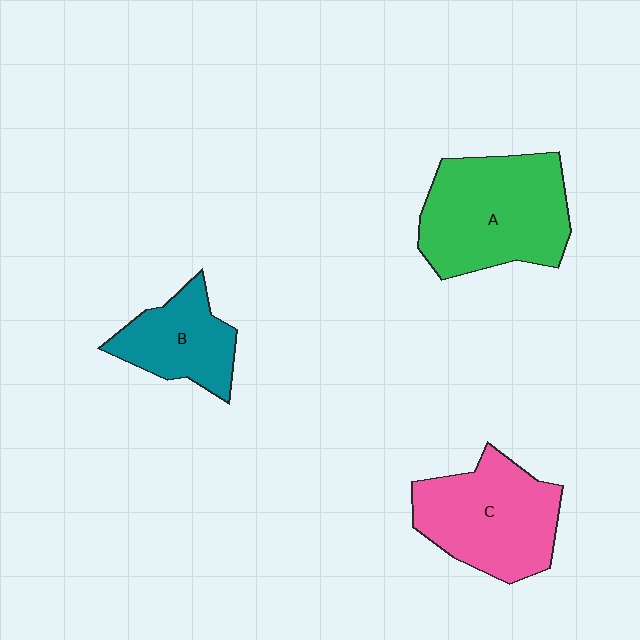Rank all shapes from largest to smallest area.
From largest to smallest: A (green), C (pink), B (teal).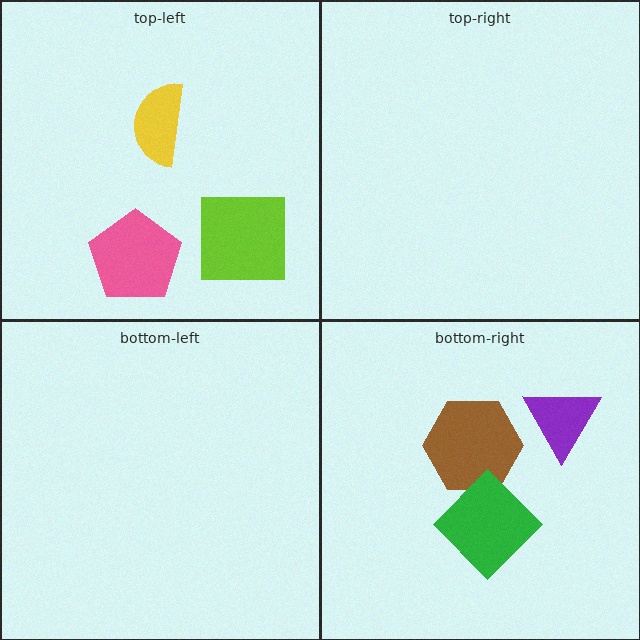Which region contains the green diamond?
The bottom-right region.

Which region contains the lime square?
The top-left region.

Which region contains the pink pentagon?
The top-left region.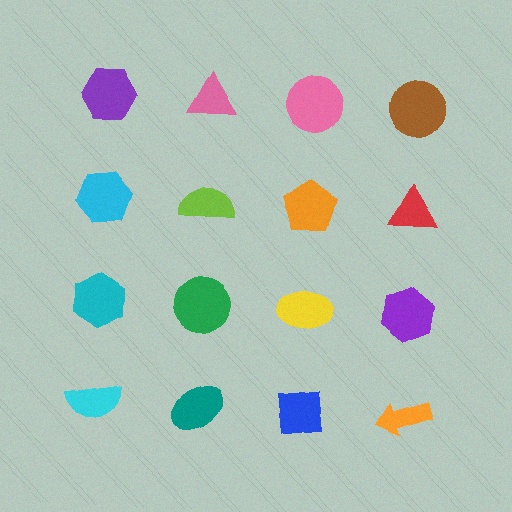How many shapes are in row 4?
4 shapes.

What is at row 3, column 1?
A cyan hexagon.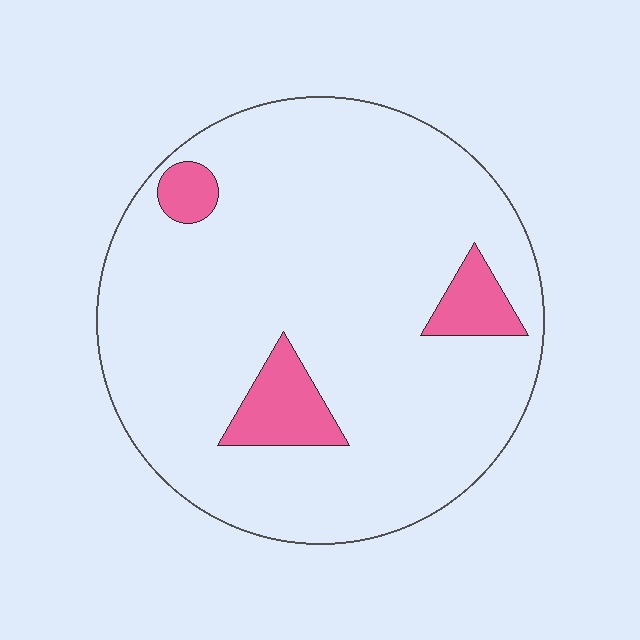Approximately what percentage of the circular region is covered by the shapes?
Approximately 10%.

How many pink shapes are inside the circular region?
3.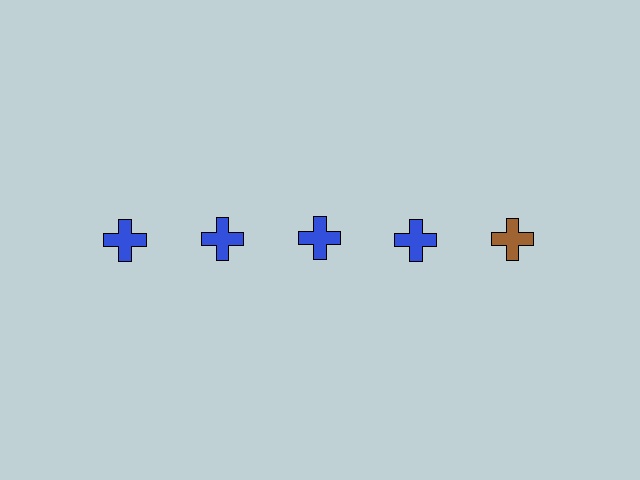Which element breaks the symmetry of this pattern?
The brown cross in the top row, rightmost column breaks the symmetry. All other shapes are blue crosses.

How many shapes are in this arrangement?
There are 5 shapes arranged in a grid pattern.